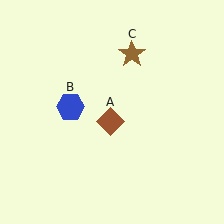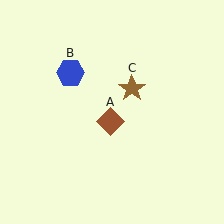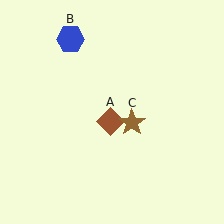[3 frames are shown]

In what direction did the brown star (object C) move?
The brown star (object C) moved down.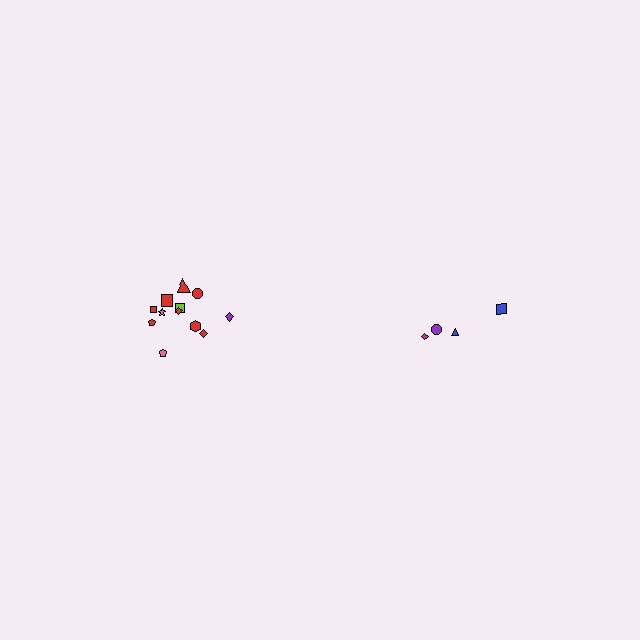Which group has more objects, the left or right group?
The left group.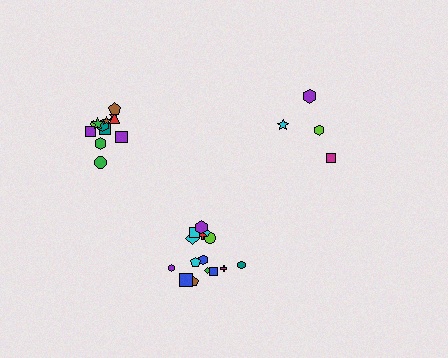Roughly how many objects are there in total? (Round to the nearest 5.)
Roughly 30 objects in total.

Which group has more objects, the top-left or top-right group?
The top-left group.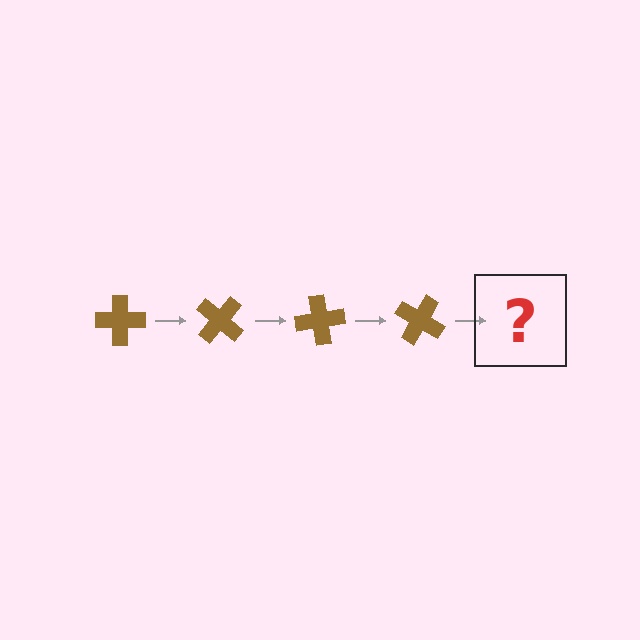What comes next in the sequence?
The next element should be a brown cross rotated 160 degrees.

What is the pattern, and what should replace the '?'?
The pattern is that the cross rotates 40 degrees each step. The '?' should be a brown cross rotated 160 degrees.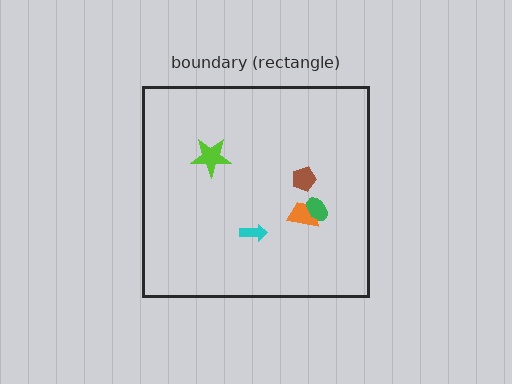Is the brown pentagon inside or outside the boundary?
Inside.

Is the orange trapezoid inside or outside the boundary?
Inside.